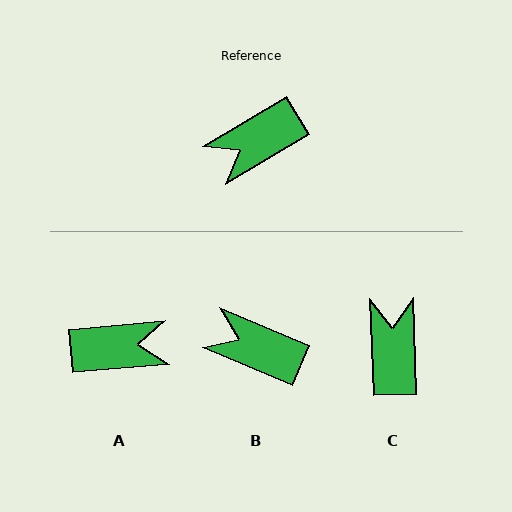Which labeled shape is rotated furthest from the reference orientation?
A, about 154 degrees away.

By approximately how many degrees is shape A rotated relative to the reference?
Approximately 154 degrees counter-clockwise.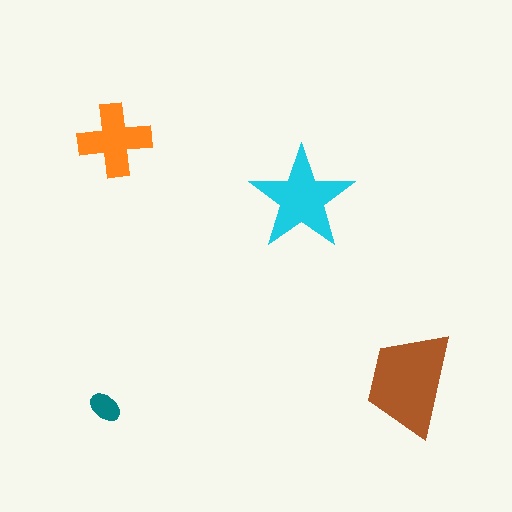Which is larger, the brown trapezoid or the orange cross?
The brown trapezoid.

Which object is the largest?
The brown trapezoid.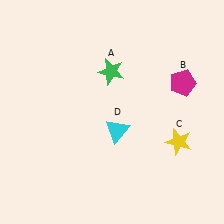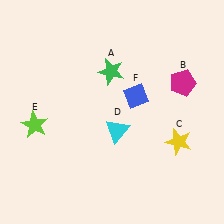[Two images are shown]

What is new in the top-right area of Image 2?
A blue diamond (F) was added in the top-right area of Image 2.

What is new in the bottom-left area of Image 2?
A lime star (E) was added in the bottom-left area of Image 2.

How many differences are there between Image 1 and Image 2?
There are 2 differences between the two images.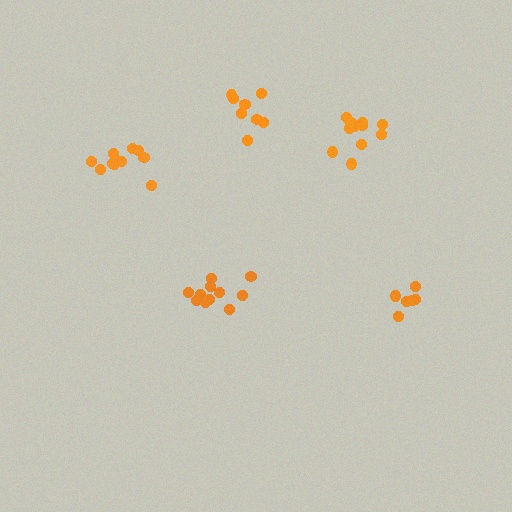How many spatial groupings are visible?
There are 5 spatial groupings.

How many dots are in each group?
Group 1: 11 dots, Group 2: 11 dots, Group 3: 11 dots, Group 4: 6 dots, Group 5: 8 dots (47 total).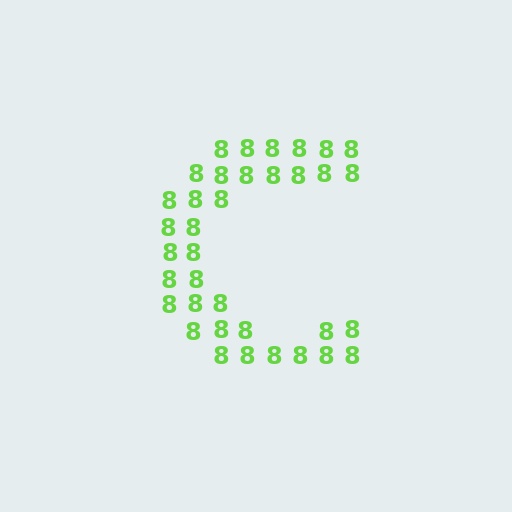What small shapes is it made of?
It is made of small digit 8's.